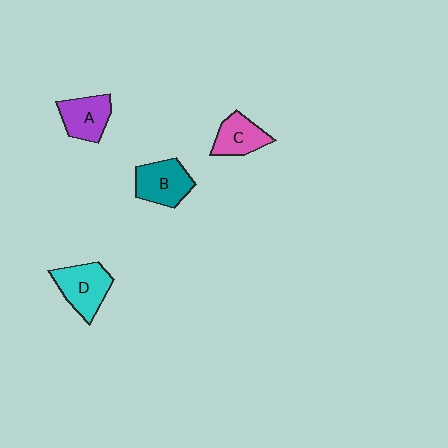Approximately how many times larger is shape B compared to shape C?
Approximately 1.2 times.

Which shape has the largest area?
Shape D (cyan).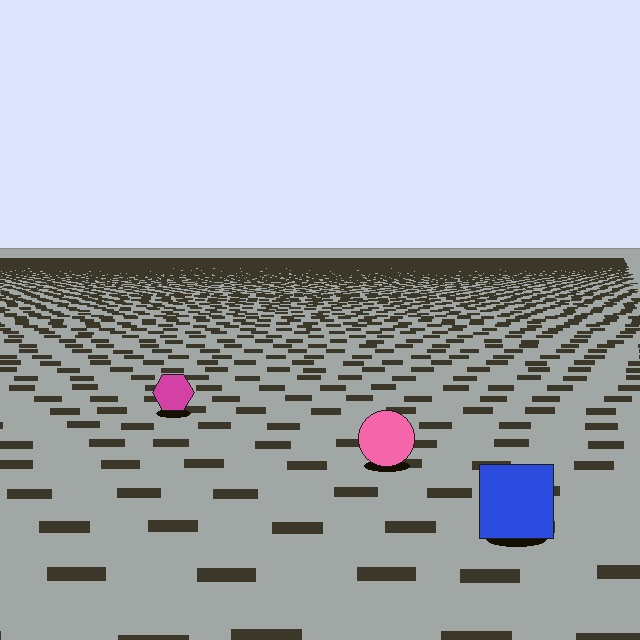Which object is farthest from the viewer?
The magenta hexagon is farthest from the viewer. It appears smaller and the ground texture around it is denser.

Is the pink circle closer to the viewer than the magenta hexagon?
Yes. The pink circle is closer — you can tell from the texture gradient: the ground texture is coarser near it.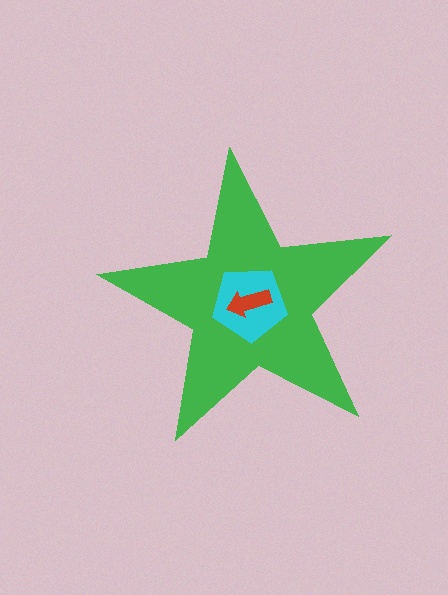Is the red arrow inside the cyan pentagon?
Yes.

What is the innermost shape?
The red arrow.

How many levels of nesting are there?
3.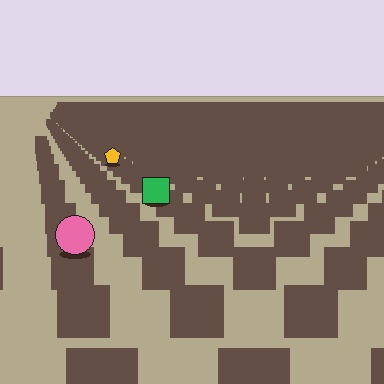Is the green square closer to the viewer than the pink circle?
No. The pink circle is closer — you can tell from the texture gradient: the ground texture is coarser near it.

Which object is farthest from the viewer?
The yellow pentagon is farthest from the viewer. It appears smaller and the ground texture around it is denser.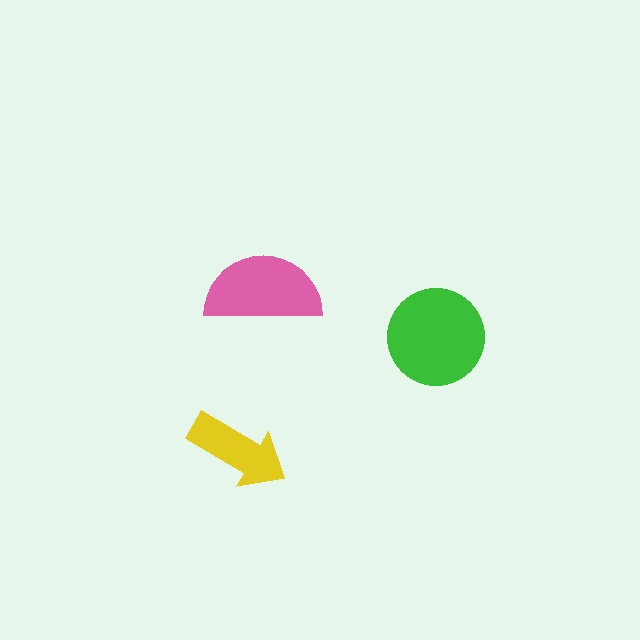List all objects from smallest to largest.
The yellow arrow, the pink semicircle, the green circle.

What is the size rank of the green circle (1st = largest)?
1st.